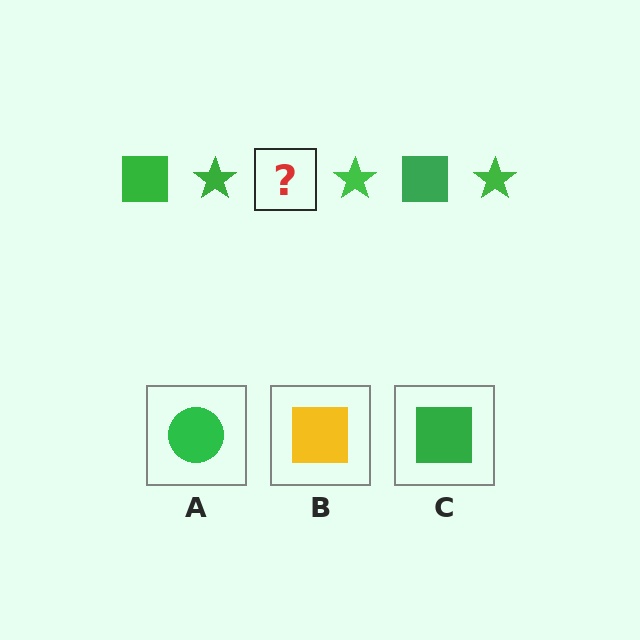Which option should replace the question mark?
Option C.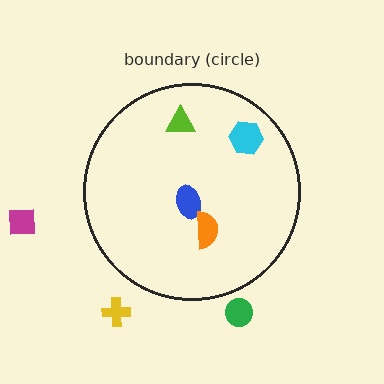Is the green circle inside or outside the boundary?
Outside.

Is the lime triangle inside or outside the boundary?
Inside.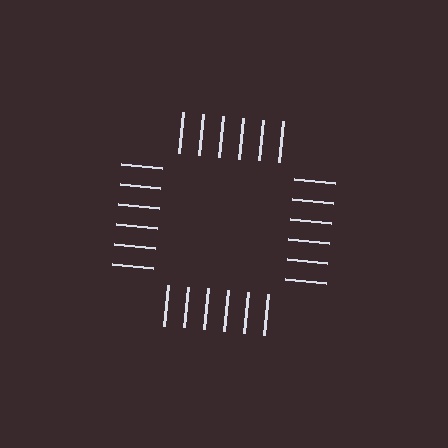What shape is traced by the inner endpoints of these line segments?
An illusory square — the line segments terminate on its edges but no continuous stroke is drawn.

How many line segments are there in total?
24 — 6 along each of the 4 edges.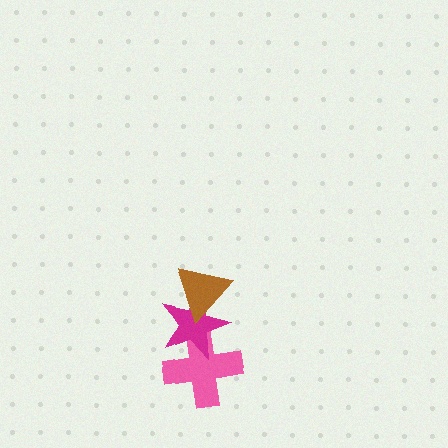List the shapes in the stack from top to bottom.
From top to bottom: the brown triangle, the magenta star, the pink cross.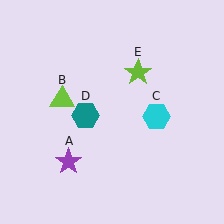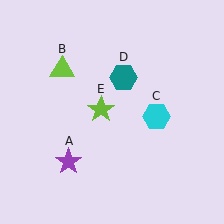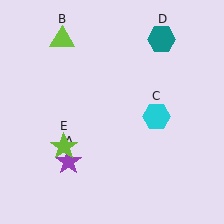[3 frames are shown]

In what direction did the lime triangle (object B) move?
The lime triangle (object B) moved up.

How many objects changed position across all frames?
3 objects changed position: lime triangle (object B), teal hexagon (object D), lime star (object E).